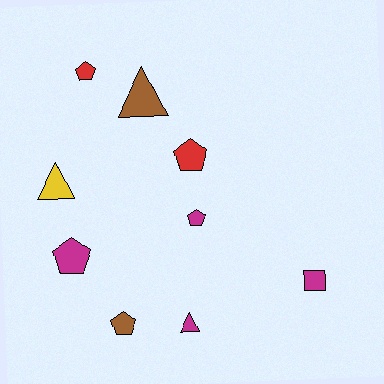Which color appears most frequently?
Magenta, with 4 objects.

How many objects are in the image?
There are 9 objects.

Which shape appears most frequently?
Pentagon, with 5 objects.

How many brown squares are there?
There are no brown squares.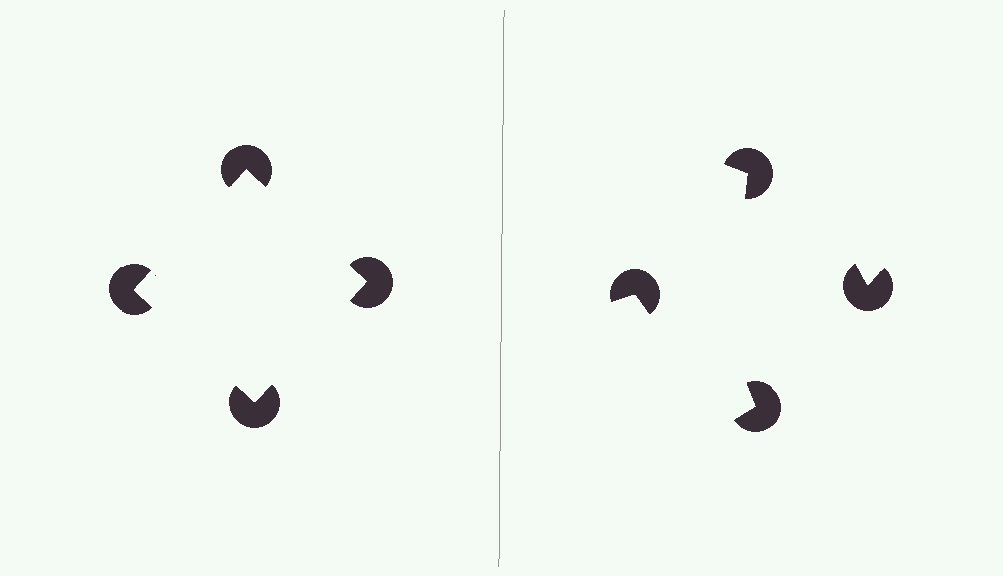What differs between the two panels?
The pac-man discs are positioned identically on both sides; only the wedge orientations differ. On the left they align to a square; on the right they are misaligned.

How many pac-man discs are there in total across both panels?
8 — 4 on each side.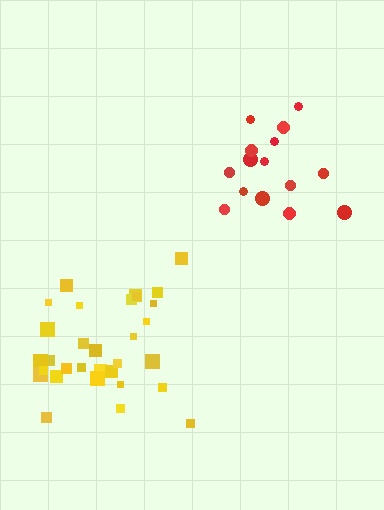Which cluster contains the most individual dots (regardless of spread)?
Yellow (32).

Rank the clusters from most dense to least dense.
yellow, red.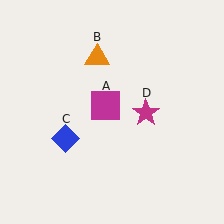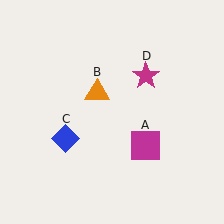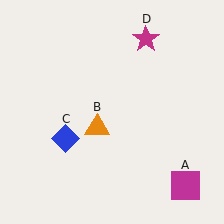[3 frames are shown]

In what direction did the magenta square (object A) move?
The magenta square (object A) moved down and to the right.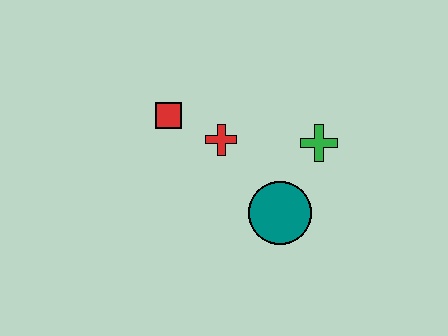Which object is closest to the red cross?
The red square is closest to the red cross.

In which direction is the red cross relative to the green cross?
The red cross is to the left of the green cross.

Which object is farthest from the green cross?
The red square is farthest from the green cross.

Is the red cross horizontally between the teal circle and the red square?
Yes